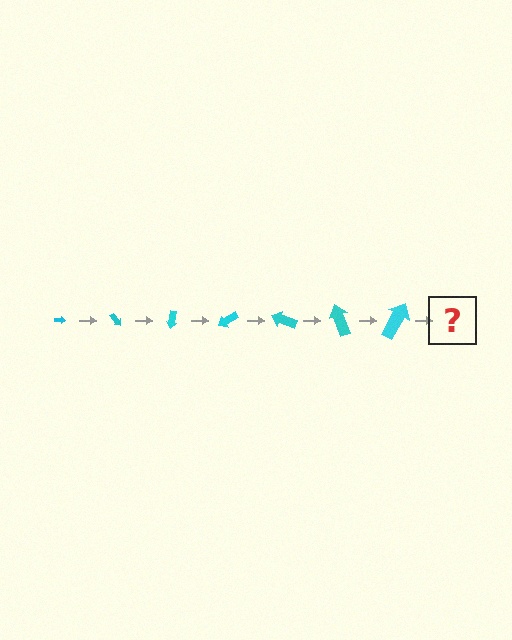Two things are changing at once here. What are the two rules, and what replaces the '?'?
The two rules are that the arrow grows larger each step and it rotates 50 degrees each step. The '?' should be an arrow, larger than the previous one and rotated 350 degrees from the start.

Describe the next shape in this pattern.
It should be an arrow, larger than the previous one and rotated 350 degrees from the start.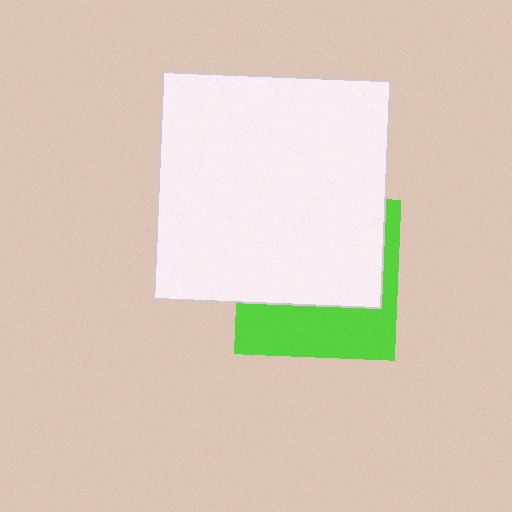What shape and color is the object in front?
The object in front is a white rectangle.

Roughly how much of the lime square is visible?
A small part of it is visible (roughly 39%).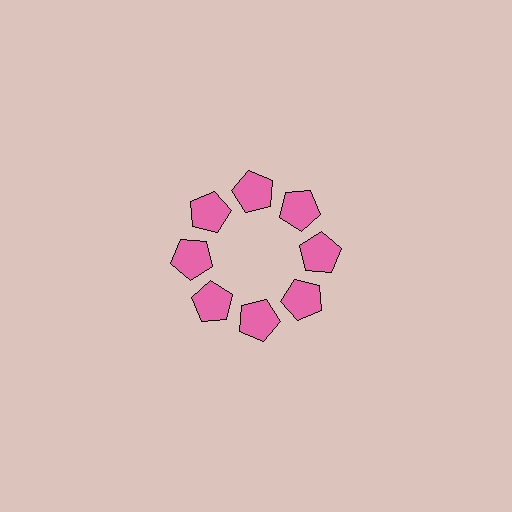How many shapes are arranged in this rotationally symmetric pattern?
There are 8 shapes, arranged in 8 groups of 1.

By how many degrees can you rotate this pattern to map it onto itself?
The pattern maps onto itself every 45 degrees of rotation.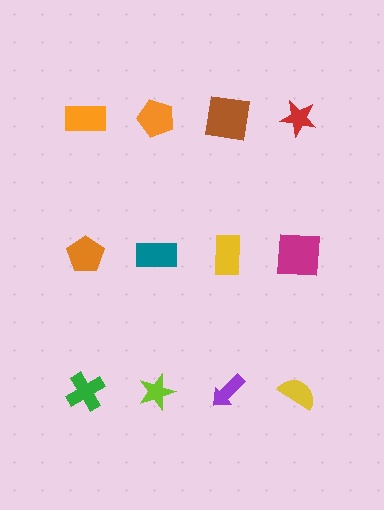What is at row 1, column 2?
An orange pentagon.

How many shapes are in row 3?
4 shapes.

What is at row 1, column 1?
An orange rectangle.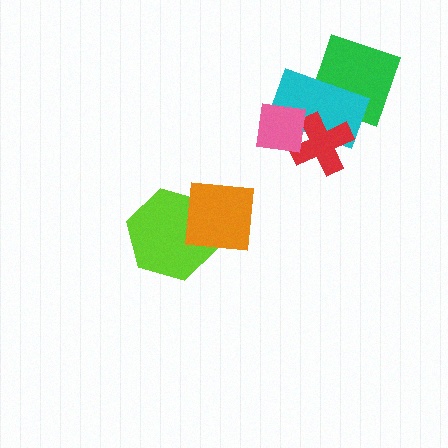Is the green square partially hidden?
Yes, it is partially covered by another shape.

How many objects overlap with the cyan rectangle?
3 objects overlap with the cyan rectangle.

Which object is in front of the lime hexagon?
The orange square is in front of the lime hexagon.